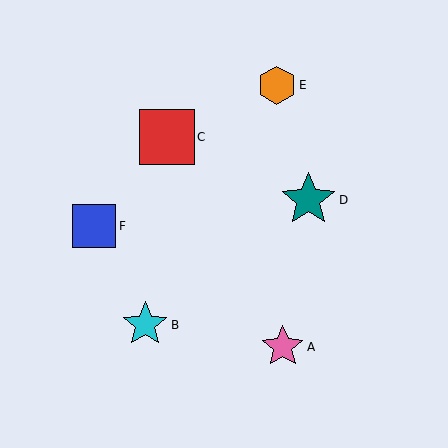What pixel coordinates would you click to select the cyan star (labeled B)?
Click at (145, 325) to select the cyan star B.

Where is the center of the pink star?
The center of the pink star is at (283, 347).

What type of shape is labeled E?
Shape E is an orange hexagon.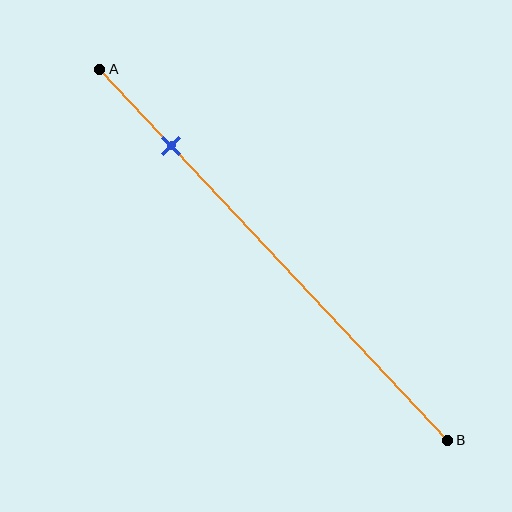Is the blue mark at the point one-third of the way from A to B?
No, the mark is at about 20% from A, not at the 33% one-third point.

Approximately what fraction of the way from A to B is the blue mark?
The blue mark is approximately 20% of the way from A to B.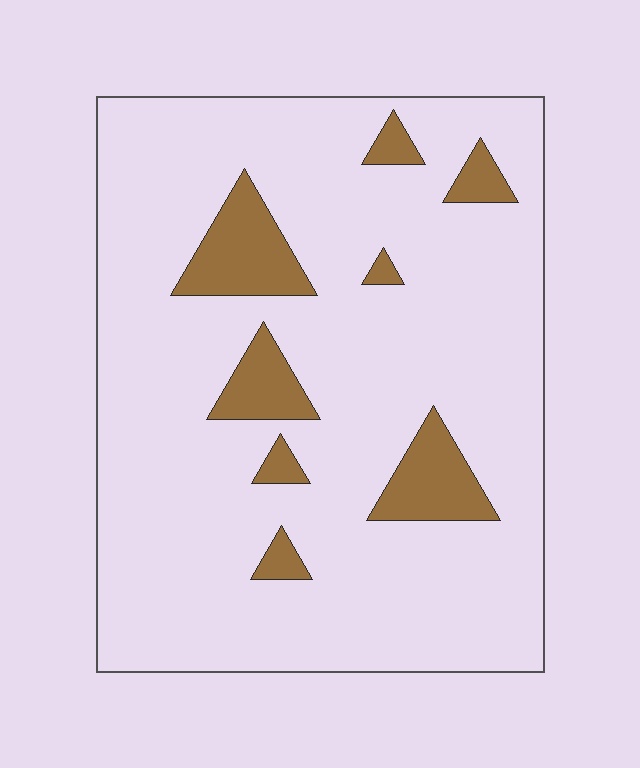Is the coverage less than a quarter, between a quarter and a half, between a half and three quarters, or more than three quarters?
Less than a quarter.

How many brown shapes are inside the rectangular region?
8.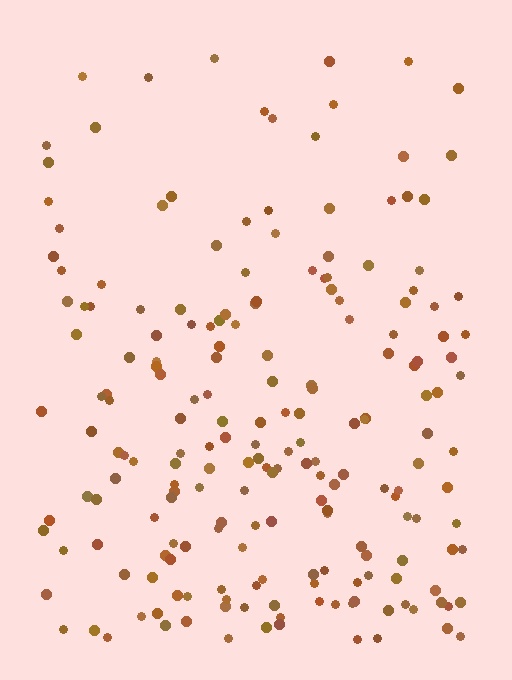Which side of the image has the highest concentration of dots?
The bottom.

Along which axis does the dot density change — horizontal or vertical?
Vertical.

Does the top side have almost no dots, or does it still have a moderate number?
Still a moderate number, just noticeably fewer than the bottom.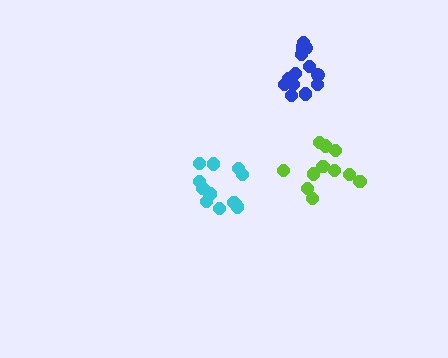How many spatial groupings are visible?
There are 3 spatial groupings.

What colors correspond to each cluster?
The clusters are colored: cyan, blue, lime.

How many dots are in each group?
Group 1: 13 dots, Group 2: 14 dots, Group 3: 11 dots (38 total).